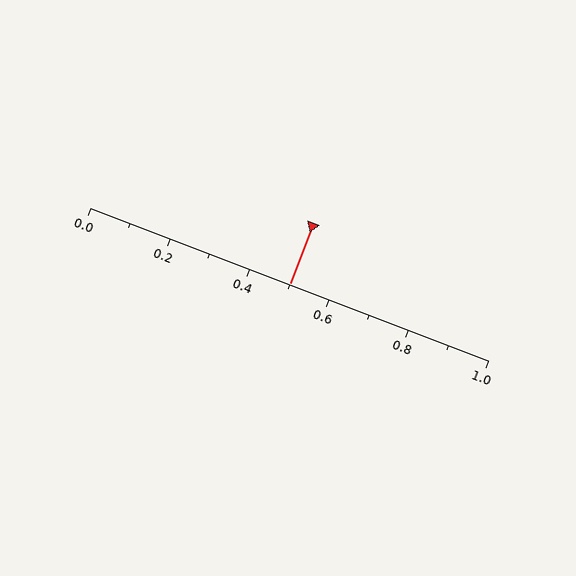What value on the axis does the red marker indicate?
The marker indicates approximately 0.5.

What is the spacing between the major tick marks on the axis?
The major ticks are spaced 0.2 apart.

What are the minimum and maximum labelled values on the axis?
The axis runs from 0.0 to 1.0.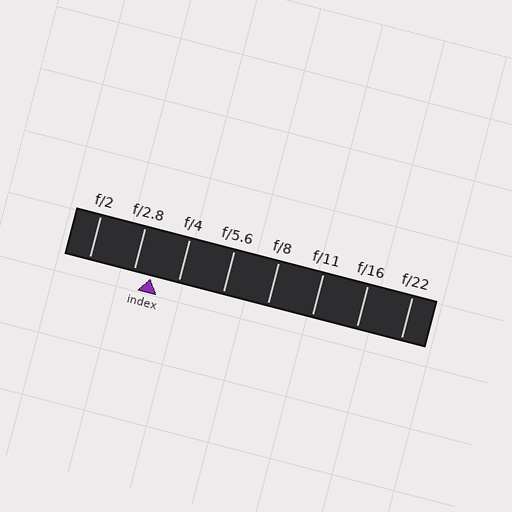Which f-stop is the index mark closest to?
The index mark is closest to f/2.8.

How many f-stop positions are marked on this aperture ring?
There are 8 f-stop positions marked.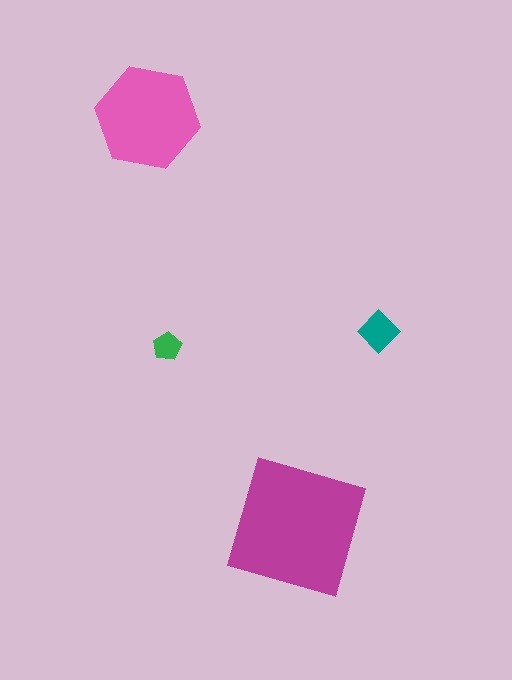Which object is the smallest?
The green pentagon.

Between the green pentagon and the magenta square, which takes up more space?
The magenta square.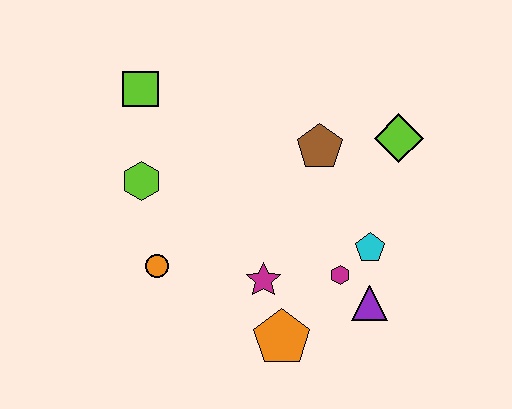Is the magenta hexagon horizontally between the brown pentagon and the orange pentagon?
No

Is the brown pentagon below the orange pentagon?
No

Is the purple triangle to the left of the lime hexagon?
No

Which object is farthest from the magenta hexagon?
The lime square is farthest from the magenta hexagon.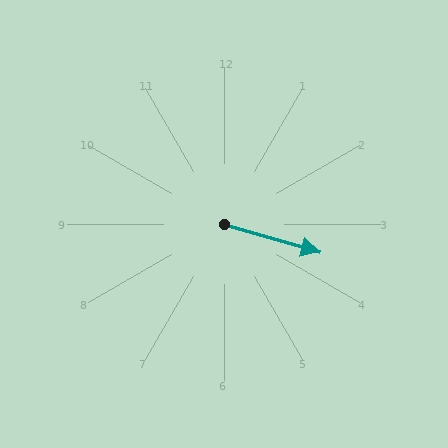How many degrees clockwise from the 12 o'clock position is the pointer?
Approximately 106 degrees.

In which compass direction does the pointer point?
East.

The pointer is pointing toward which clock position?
Roughly 4 o'clock.